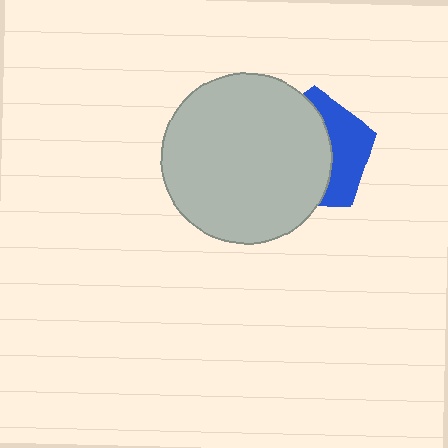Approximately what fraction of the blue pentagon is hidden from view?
Roughly 62% of the blue pentagon is hidden behind the light gray circle.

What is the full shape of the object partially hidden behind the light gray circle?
The partially hidden object is a blue pentagon.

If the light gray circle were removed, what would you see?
You would see the complete blue pentagon.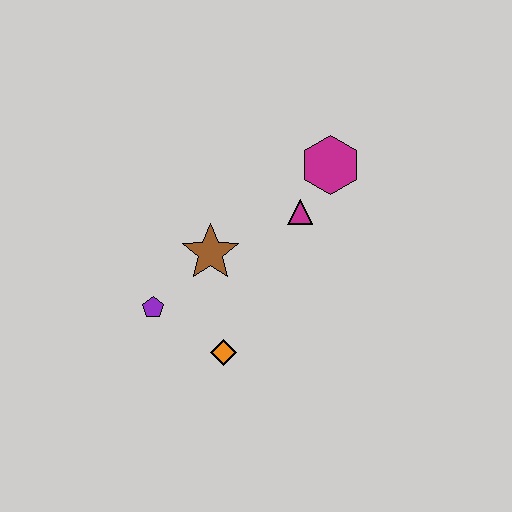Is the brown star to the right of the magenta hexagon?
No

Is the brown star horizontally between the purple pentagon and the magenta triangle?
Yes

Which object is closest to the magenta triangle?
The magenta hexagon is closest to the magenta triangle.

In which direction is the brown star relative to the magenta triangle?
The brown star is to the left of the magenta triangle.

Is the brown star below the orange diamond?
No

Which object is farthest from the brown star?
The magenta hexagon is farthest from the brown star.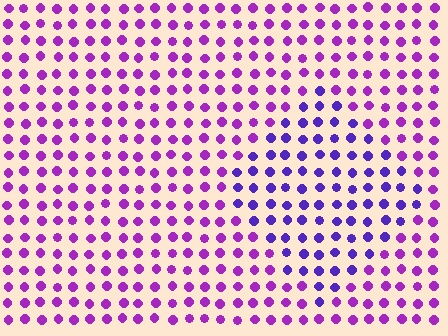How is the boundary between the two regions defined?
The boundary is defined purely by a slight shift in hue (about 33 degrees). Spacing, size, and orientation are identical on both sides.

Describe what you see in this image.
The image is filled with small purple elements in a uniform arrangement. A diamond-shaped region is visible where the elements are tinted to a slightly different hue, forming a subtle color boundary.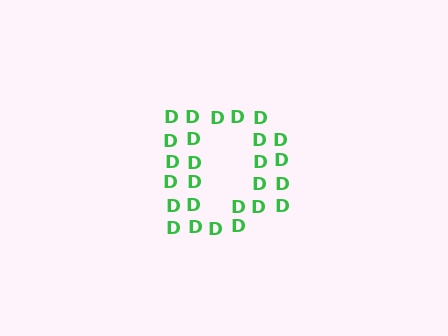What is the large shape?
The large shape is the letter D.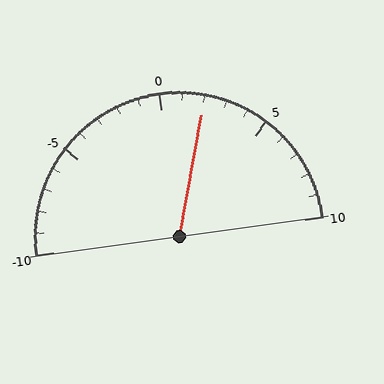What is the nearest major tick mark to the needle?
The nearest major tick mark is 0.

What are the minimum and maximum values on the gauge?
The gauge ranges from -10 to 10.